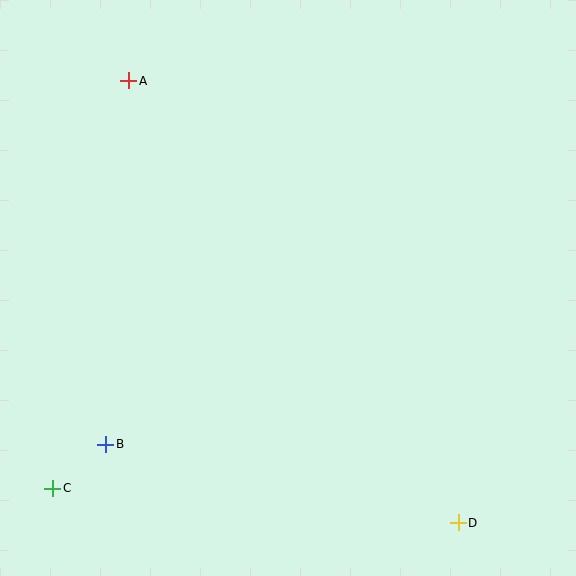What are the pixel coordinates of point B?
Point B is at (106, 444).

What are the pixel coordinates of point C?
Point C is at (53, 488).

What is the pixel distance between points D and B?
The distance between D and B is 361 pixels.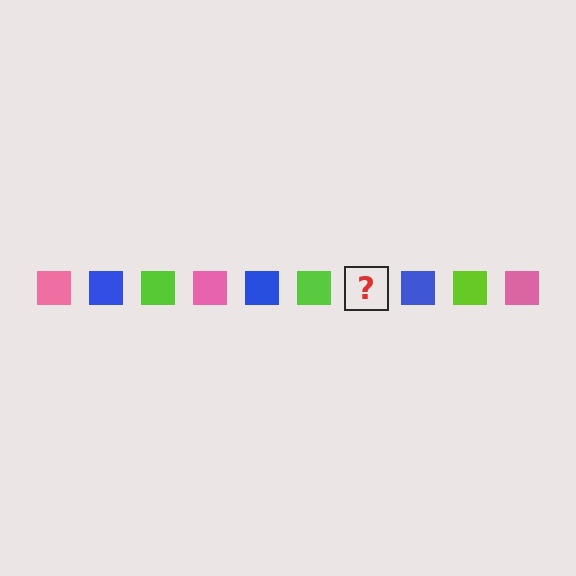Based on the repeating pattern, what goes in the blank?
The blank should be a pink square.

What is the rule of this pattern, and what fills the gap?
The rule is that the pattern cycles through pink, blue, lime squares. The gap should be filled with a pink square.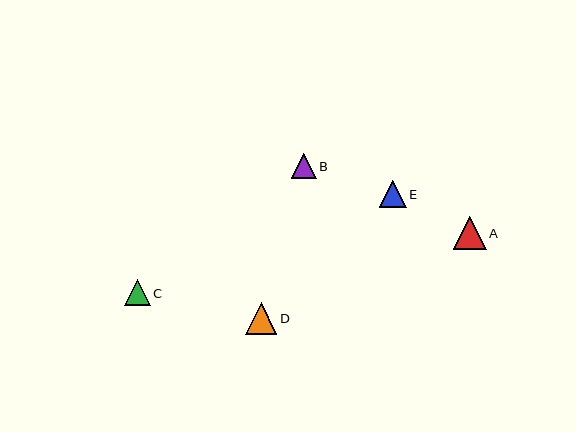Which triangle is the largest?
Triangle A is the largest with a size of approximately 33 pixels.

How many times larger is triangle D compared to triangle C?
Triangle D is approximately 1.2 times the size of triangle C.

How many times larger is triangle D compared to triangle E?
Triangle D is approximately 1.2 times the size of triangle E.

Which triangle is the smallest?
Triangle B is the smallest with a size of approximately 25 pixels.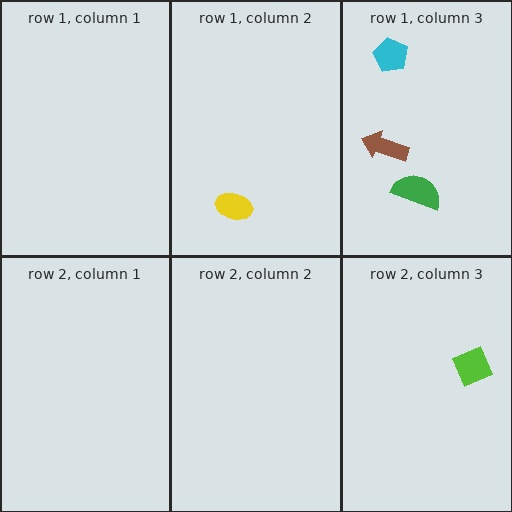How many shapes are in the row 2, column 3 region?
1.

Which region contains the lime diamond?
The row 2, column 3 region.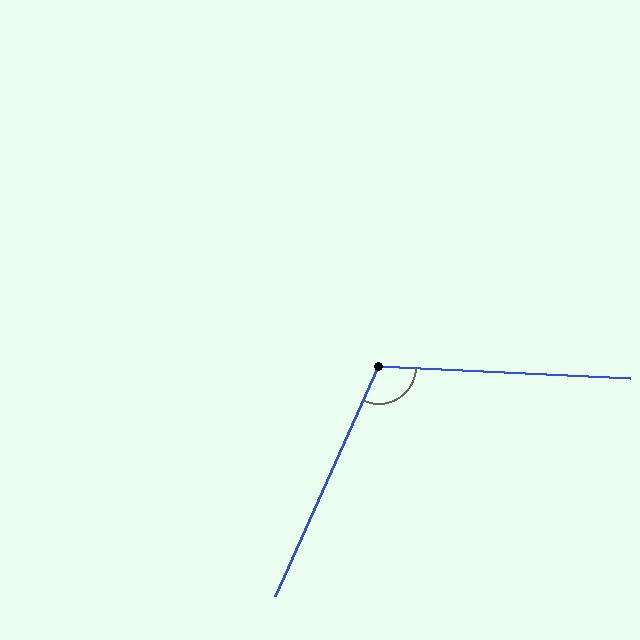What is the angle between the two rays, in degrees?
Approximately 111 degrees.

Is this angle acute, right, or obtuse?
It is obtuse.